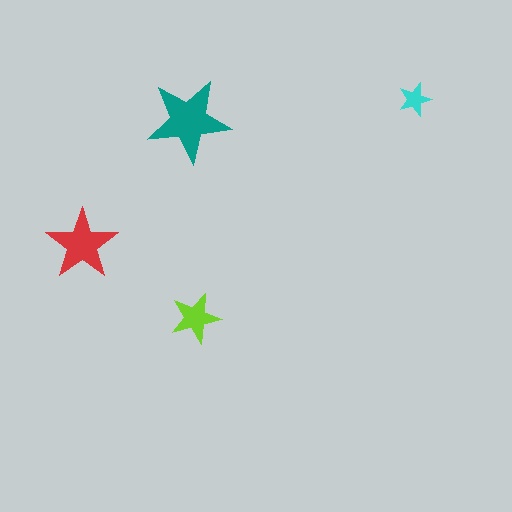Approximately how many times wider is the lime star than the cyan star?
About 1.5 times wider.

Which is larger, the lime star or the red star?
The red one.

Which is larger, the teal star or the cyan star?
The teal one.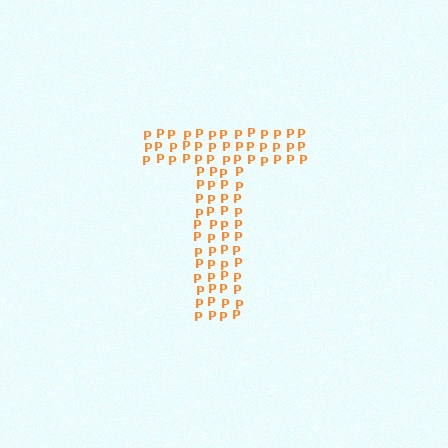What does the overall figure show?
The overall figure shows the letter T.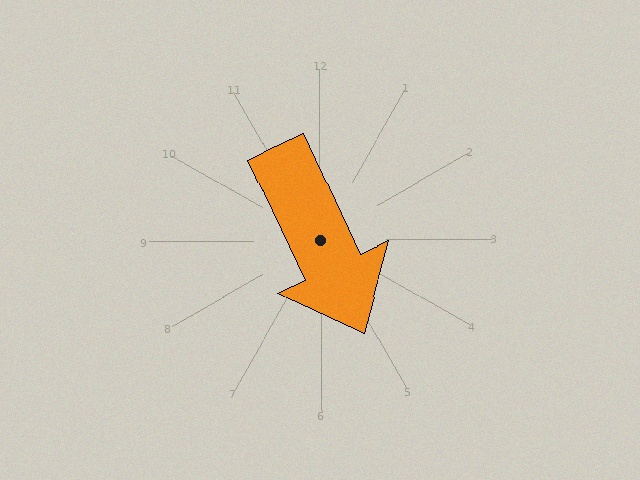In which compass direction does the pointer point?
Southeast.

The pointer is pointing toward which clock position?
Roughly 5 o'clock.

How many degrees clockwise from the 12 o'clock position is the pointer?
Approximately 155 degrees.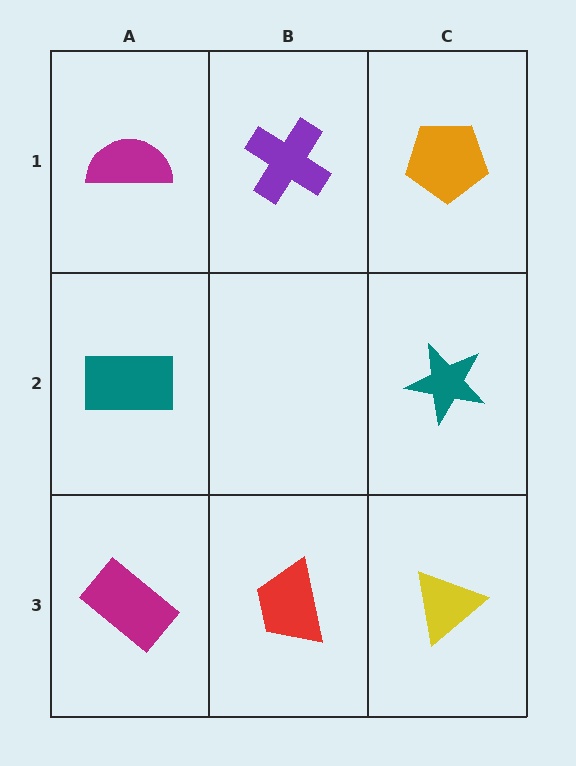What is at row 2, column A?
A teal rectangle.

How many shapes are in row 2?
2 shapes.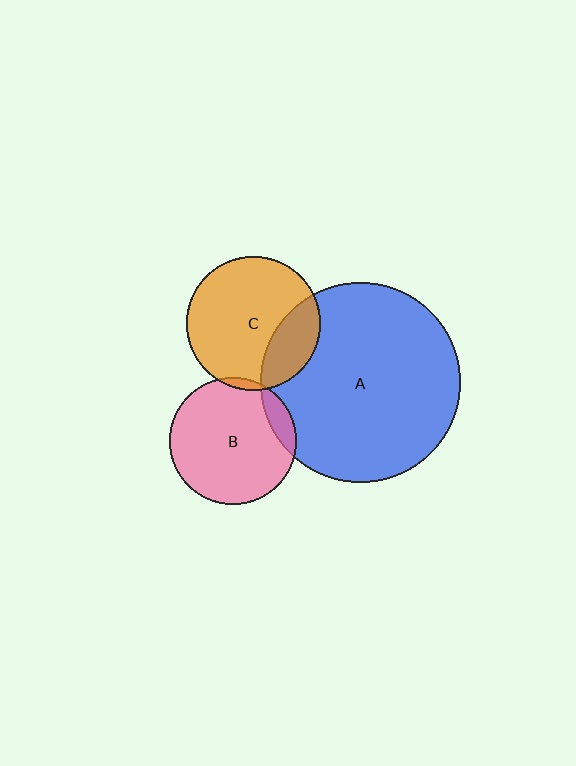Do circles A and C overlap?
Yes.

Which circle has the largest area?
Circle A (blue).